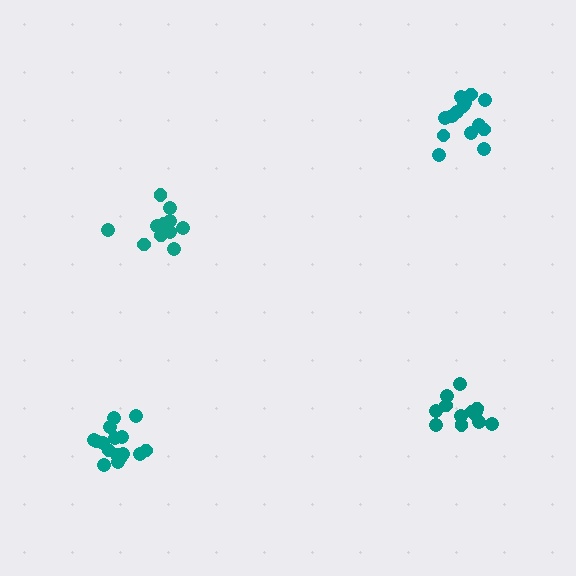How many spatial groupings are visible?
There are 4 spatial groupings.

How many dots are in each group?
Group 1: 13 dots, Group 2: 11 dots, Group 3: 14 dots, Group 4: 16 dots (54 total).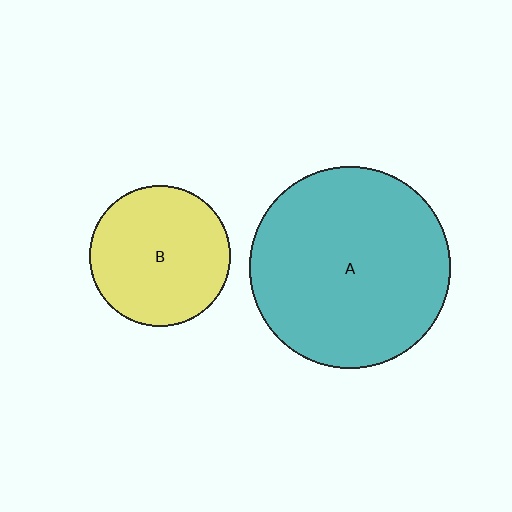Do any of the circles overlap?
No, none of the circles overlap.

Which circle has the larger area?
Circle A (teal).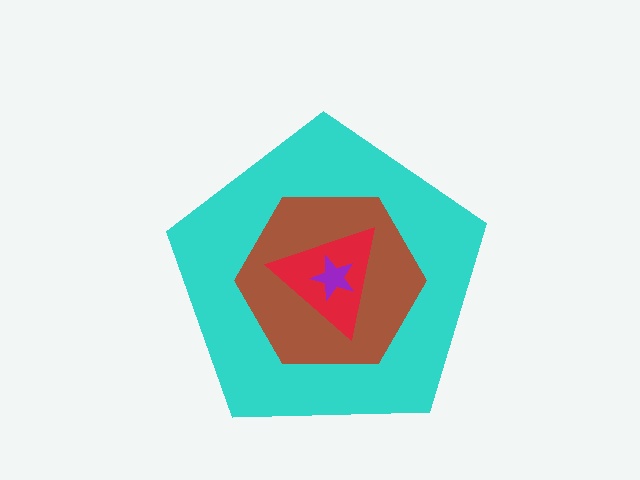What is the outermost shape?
The cyan pentagon.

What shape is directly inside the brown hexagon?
The red triangle.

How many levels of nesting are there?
4.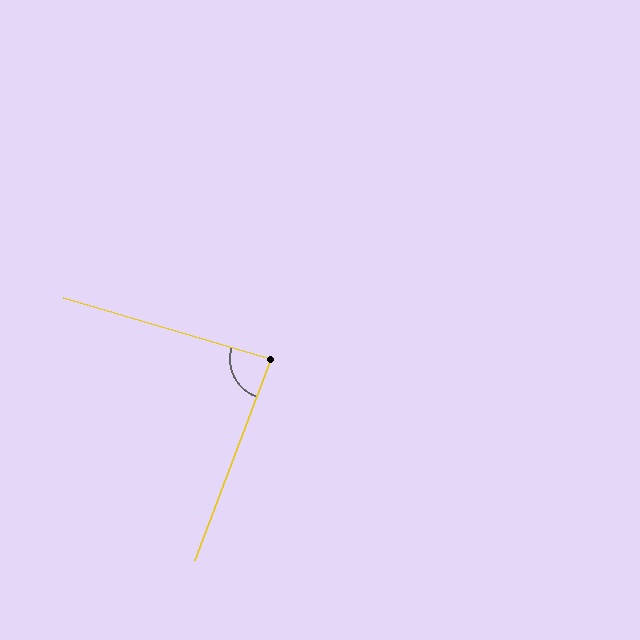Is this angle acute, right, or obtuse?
It is approximately a right angle.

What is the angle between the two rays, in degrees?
Approximately 86 degrees.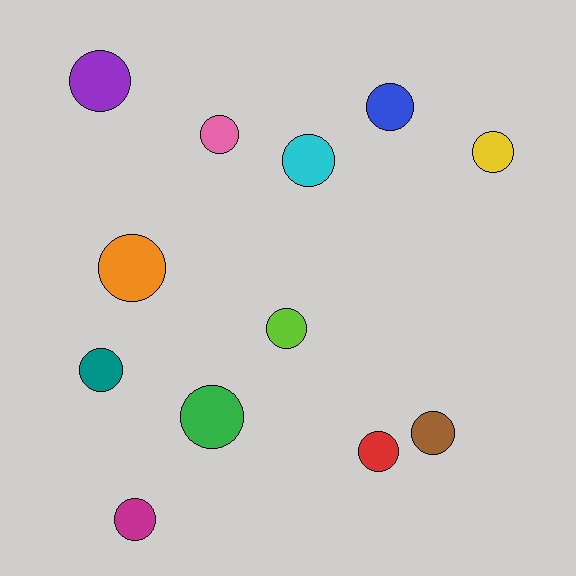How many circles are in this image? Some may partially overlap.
There are 12 circles.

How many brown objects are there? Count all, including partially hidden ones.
There is 1 brown object.